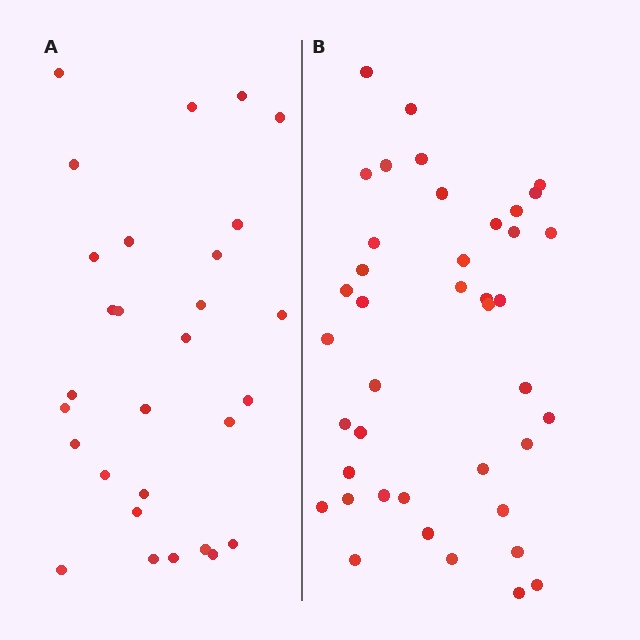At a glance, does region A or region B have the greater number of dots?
Region B (the right region) has more dots.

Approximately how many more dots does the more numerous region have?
Region B has roughly 12 or so more dots than region A.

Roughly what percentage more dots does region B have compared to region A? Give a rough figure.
About 40% more.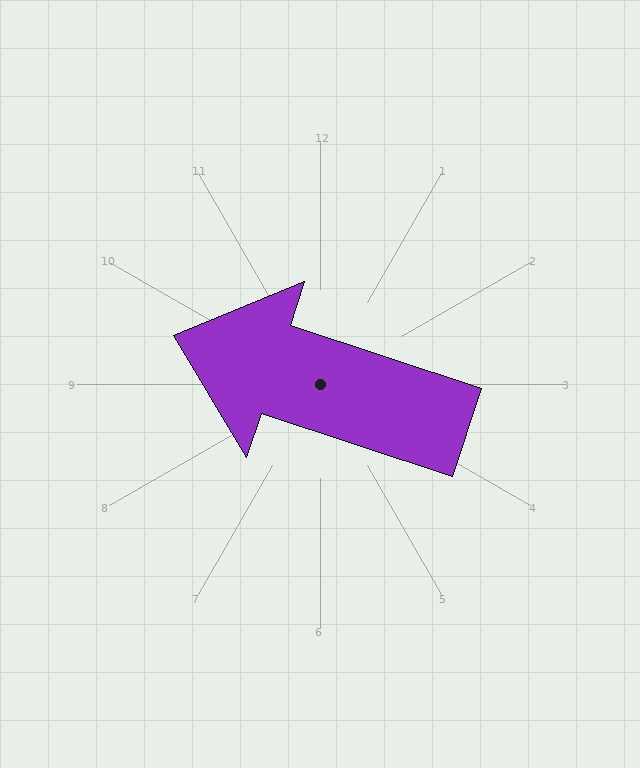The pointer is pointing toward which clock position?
Roughly 10 o'clock.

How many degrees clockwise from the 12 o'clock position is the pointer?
Approximately 288 degrees.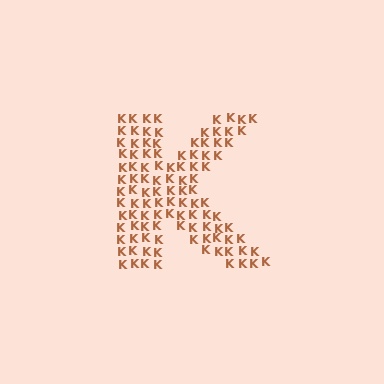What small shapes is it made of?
It is made of small letter K's.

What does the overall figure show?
The overall figure shows the letter K.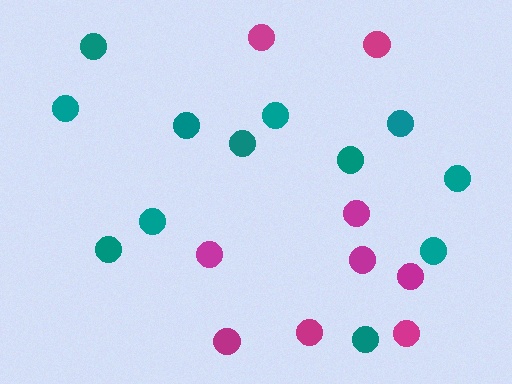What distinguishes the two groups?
There are 2 groups: one group of magenta circles (9) and one group of teal circles (12).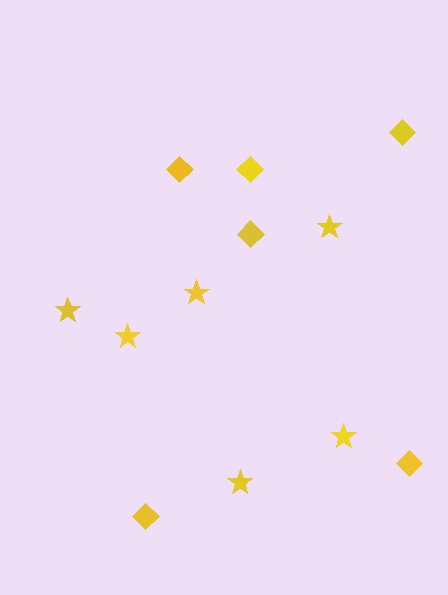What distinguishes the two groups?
There are 2 groups: one group of stars (6) and one group of diamonds (6).